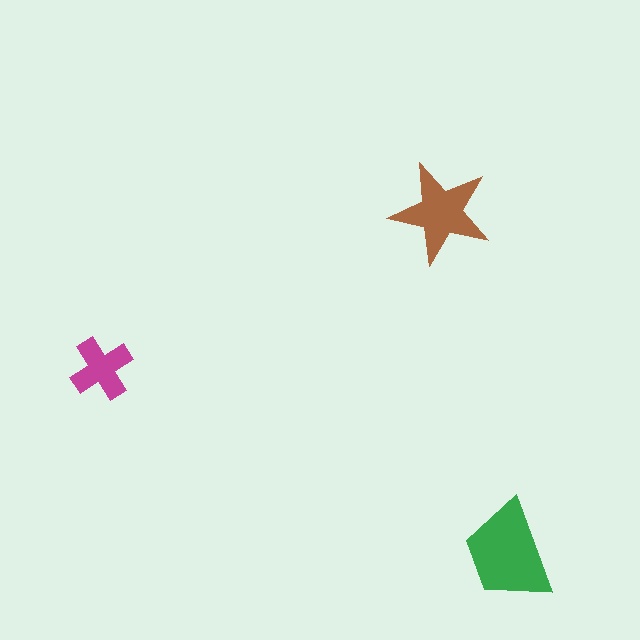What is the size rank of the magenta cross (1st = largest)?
3rd.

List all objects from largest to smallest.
The green trapezoid, the brown star, the magenta cross.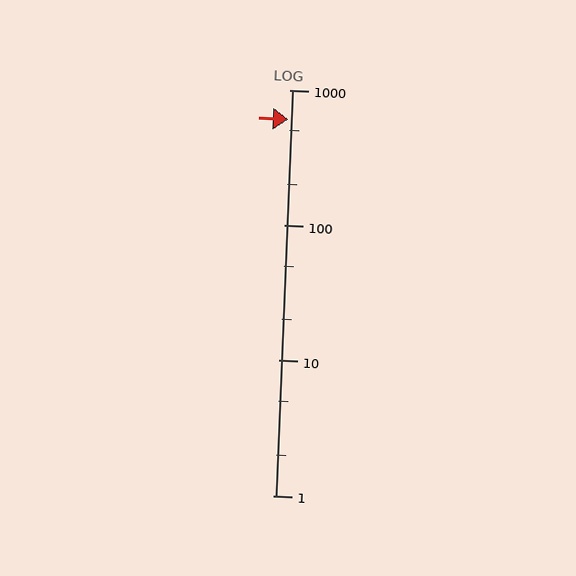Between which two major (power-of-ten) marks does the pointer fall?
The pointer is between 100 and 1000.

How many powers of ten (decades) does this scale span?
The scale spans 3 decades, from 1 to 1000.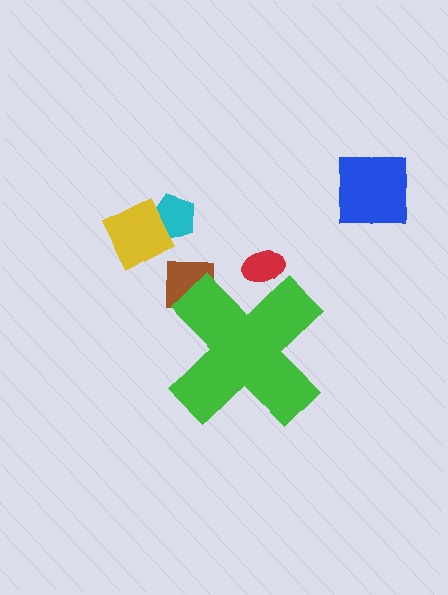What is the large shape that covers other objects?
A green cross.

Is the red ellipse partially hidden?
Yes, the red ellipse is partially hidden behind the green cross.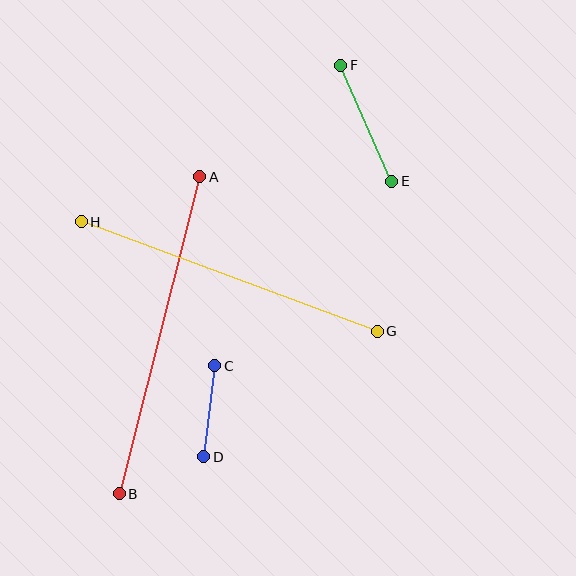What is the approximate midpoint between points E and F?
The midpoint is at approximately (366, 123) pixels.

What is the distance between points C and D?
The distance is approximately 92 pixels.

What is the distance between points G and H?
The distance is approximately 316 pixels.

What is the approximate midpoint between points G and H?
The midpoint is at approximately (229, 277) pixels.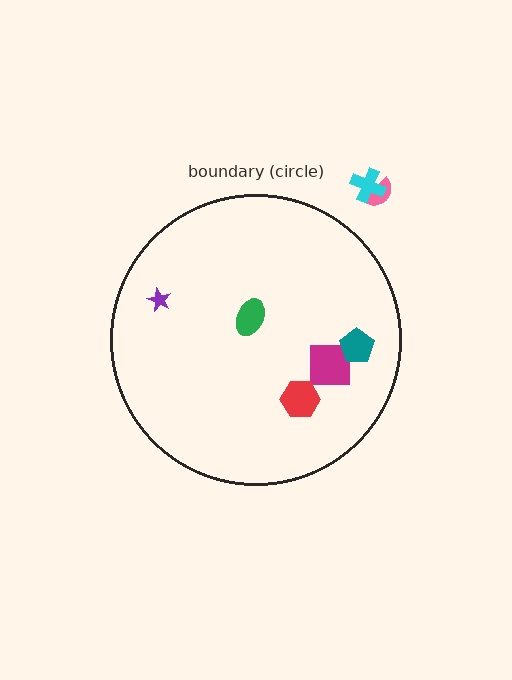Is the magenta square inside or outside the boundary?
Inside.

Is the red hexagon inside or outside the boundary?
Inside.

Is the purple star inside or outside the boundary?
Inside.